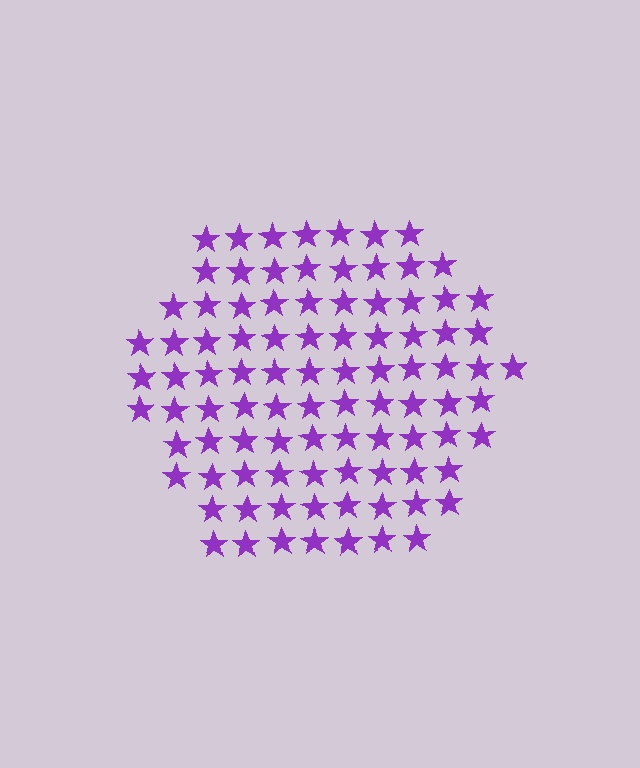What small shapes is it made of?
It is made of small stars.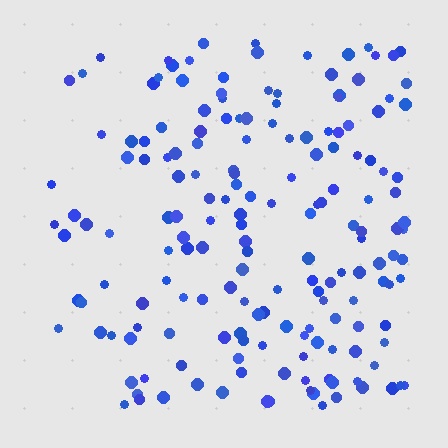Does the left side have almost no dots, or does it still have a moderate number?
Still a moderate number, just noticeably fewer than the right.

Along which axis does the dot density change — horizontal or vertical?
Horizontal.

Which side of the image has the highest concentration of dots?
The right.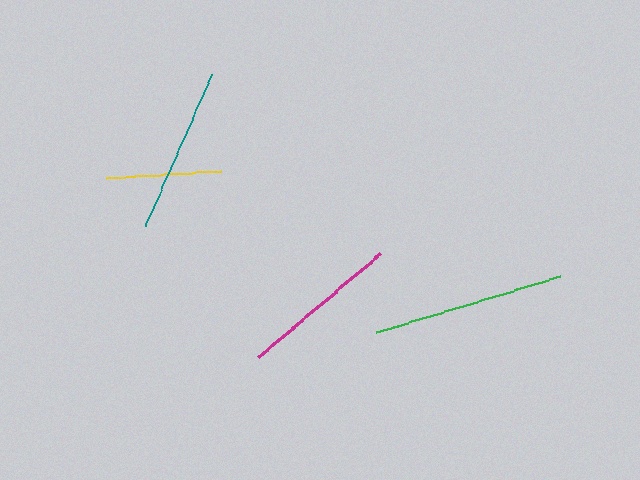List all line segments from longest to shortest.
From longest to shortest: green, teal, magenta, yellow.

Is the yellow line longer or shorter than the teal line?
The teal line is longer than the yellow line.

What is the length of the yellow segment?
The yellow segment is approximately 115 pixels long.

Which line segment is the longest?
The green line is the longest at approximately 194 pixels.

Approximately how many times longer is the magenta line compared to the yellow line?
The magenta line is approximately 1.4 times the length of the yellow line.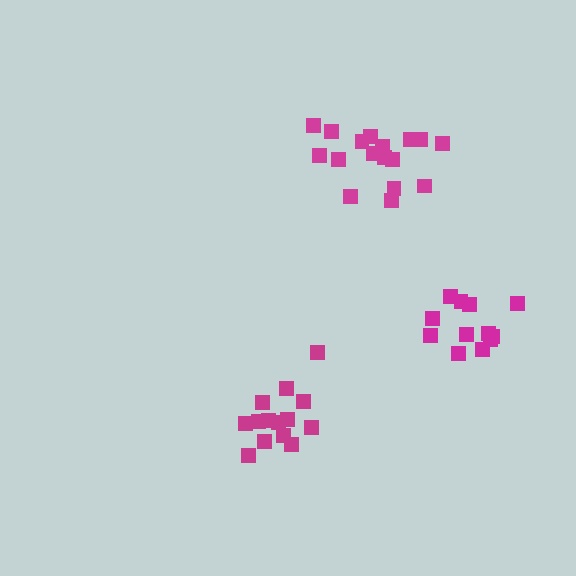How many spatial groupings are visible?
There are 3 spatial groupings.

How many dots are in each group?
Group 1: 12 dots, Group 2: 17 dots, Group 3: 14 dots (43 total).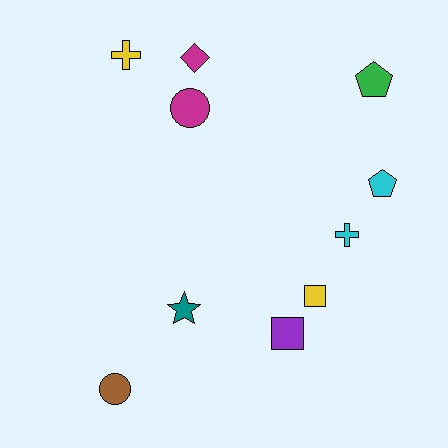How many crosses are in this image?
There are 2 crosses.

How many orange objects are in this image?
There are no orange objects.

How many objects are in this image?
There are 10 objects.